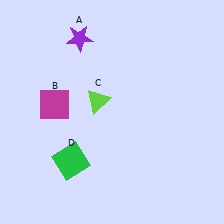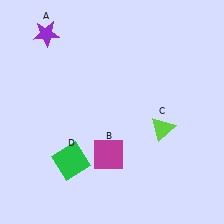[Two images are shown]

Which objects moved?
The objects that moved are: the purple star (A), the magenta square (B), the lime triangle (C).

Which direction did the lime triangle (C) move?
The lime triangle (C) moved right.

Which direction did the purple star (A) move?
The purple star (A) moved left.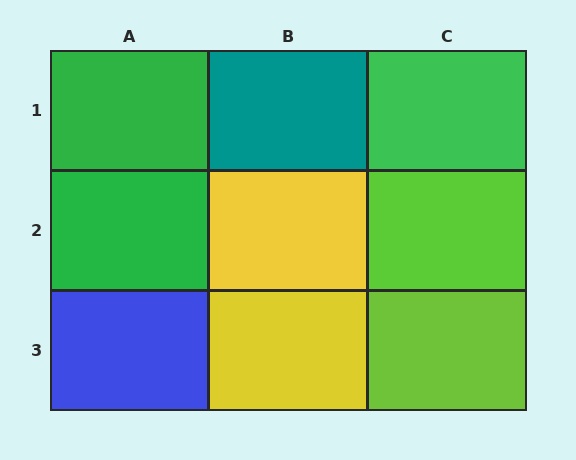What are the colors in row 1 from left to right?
Green, teal, green.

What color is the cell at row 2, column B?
Yellow.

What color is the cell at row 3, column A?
Blue.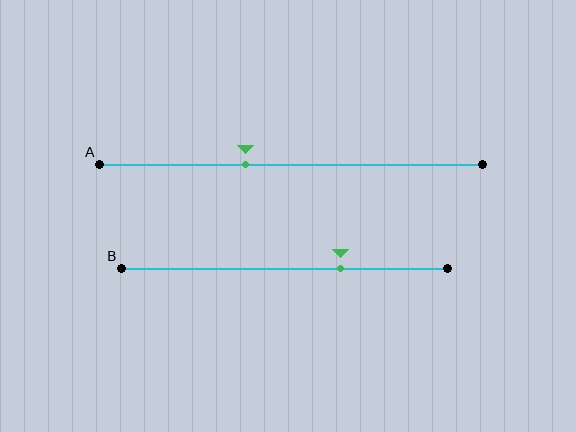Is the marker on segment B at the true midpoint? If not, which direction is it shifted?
No, the marker on segment B is shifted to the right by about 17% of the segment length.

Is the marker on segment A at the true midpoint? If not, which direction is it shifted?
No, the marker on segment A is shifted to the left by about 12% of the segment length.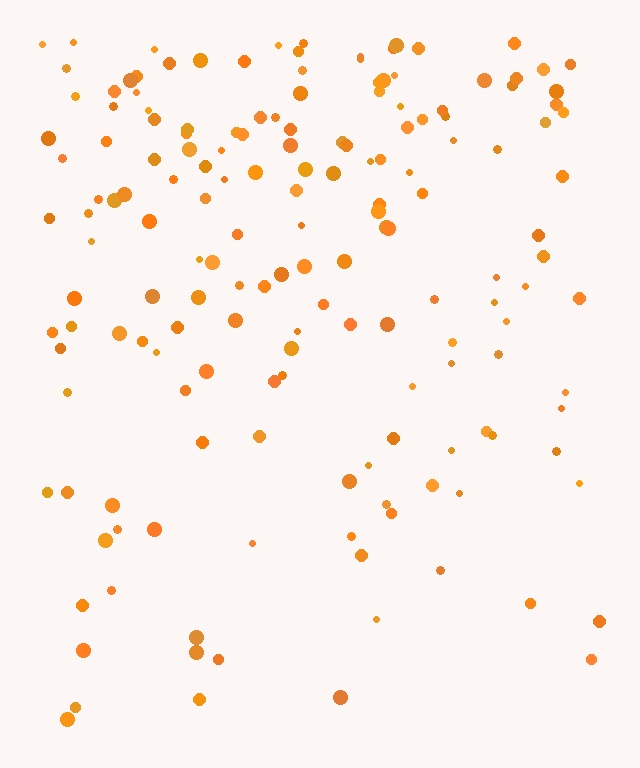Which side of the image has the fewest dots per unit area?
The bottom.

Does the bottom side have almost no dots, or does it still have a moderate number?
Still a moderate number, just noticeably fewer than the top.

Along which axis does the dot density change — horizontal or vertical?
Vertical.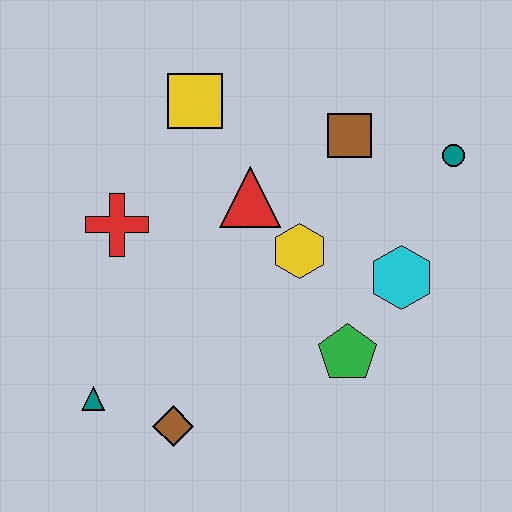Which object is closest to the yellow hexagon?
The red triangle is closest to the yellow hexagon.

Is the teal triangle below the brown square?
Yes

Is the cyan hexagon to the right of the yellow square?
Yes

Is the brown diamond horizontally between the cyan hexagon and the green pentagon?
No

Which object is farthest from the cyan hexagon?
The teal triangle is farthest from the cyan hexagon.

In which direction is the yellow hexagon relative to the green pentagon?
The yellow hexagon is above the green pentagon.